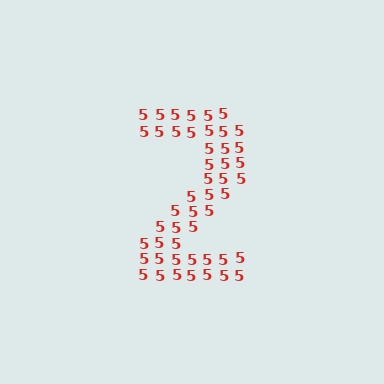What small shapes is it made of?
It is made of small digit 5's.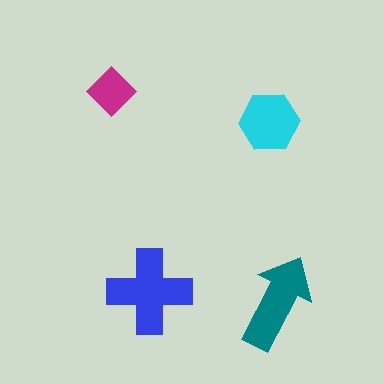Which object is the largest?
The blue cross.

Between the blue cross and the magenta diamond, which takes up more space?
The blue cross.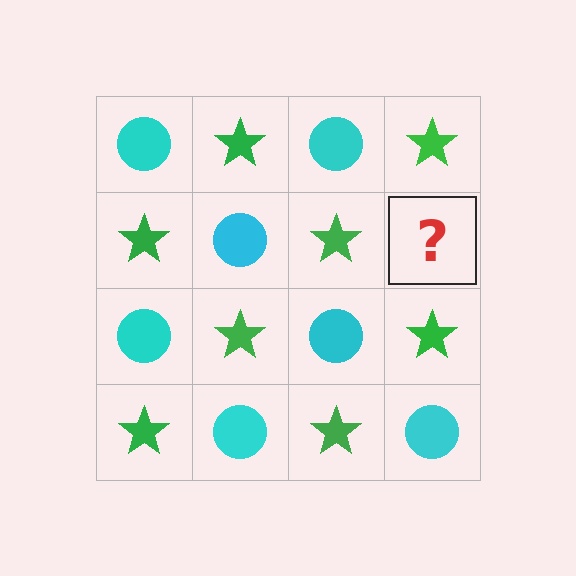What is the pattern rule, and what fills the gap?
The rule is that it alternates cyan circle and green star in a checkerboard pattern. The gap should be filled with a cyan circle.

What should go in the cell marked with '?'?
The missing cell should contain a cyan circle.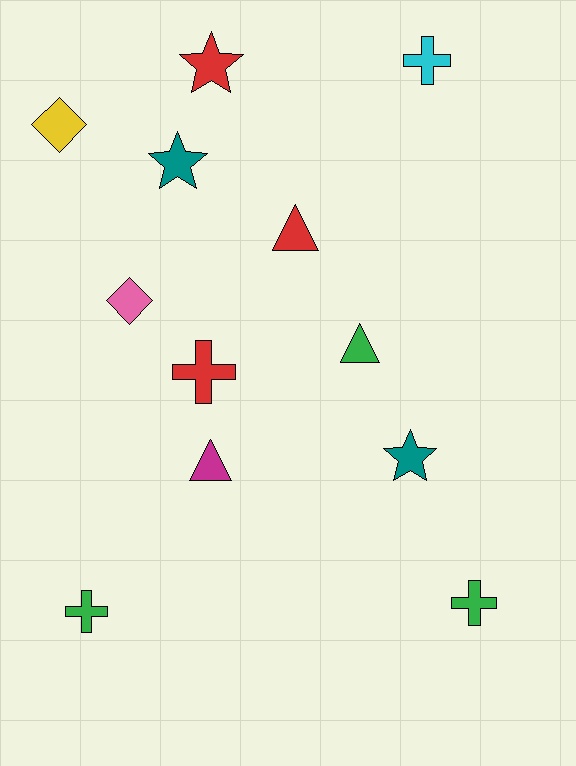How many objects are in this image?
There are 12 objects.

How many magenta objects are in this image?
There is 1 magenta object.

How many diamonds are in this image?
There are 2 diamonds.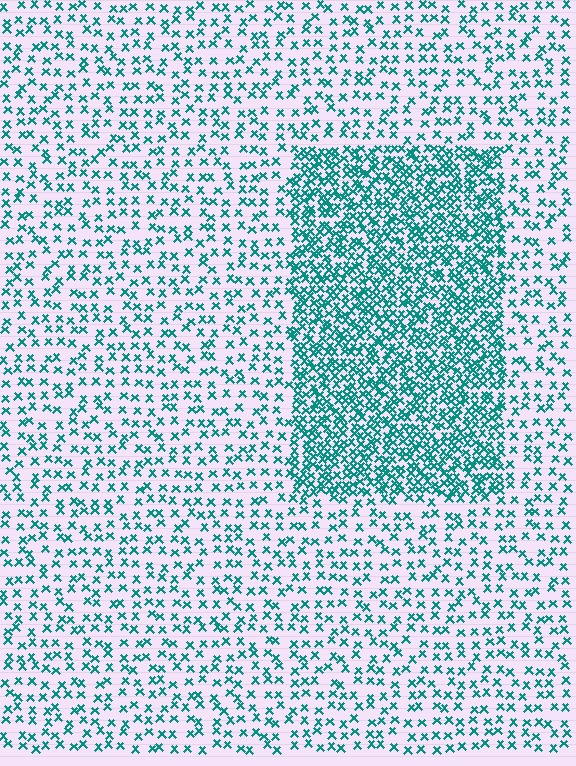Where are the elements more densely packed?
The elements are more densely packed inside the rectangle boundary.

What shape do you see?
I see a rectangle.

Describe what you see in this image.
The image contains small teal elements arranged at two different densities. A rectangle-shaped region is visible where the elements are more densely packed than the surrounding area.